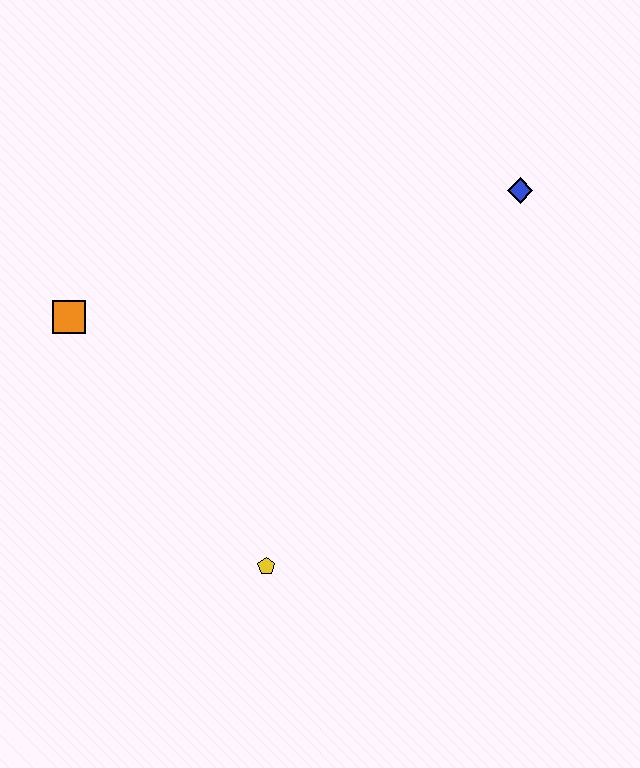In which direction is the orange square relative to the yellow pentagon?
The orange square is above the yellow pentagon.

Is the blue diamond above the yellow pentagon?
Yes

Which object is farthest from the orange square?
The blue diamond is farthest from the orange square.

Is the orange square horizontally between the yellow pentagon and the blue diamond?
No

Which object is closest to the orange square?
The yellow pentagon is closest to the orange square.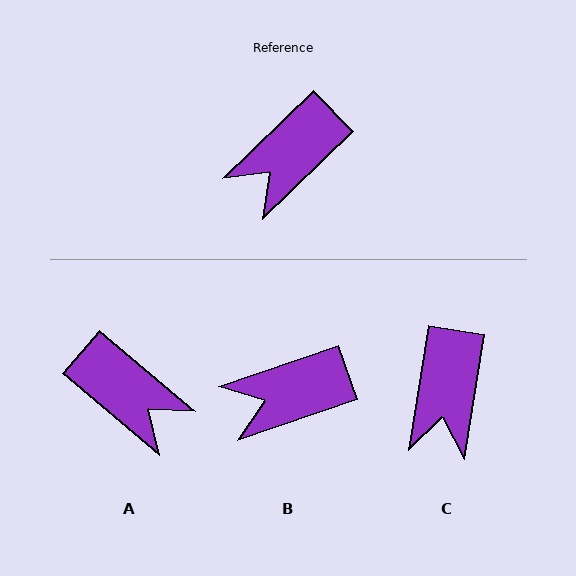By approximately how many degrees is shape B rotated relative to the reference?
Approximately 25 degrees clockwise.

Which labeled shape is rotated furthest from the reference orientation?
A, about 96 degrees away.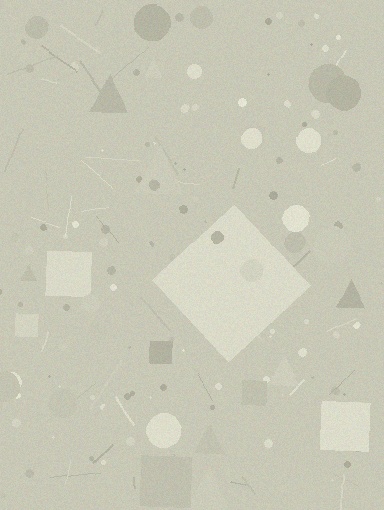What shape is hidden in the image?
A diamond is hidden in the image.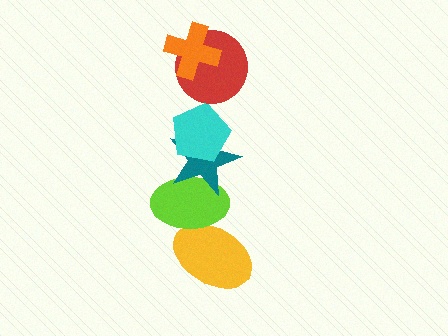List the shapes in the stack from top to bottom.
From top to bottom: the orange cross, the red circle, the cyan pentagon, the teal star, the lime ellipse, the yellow ellipse.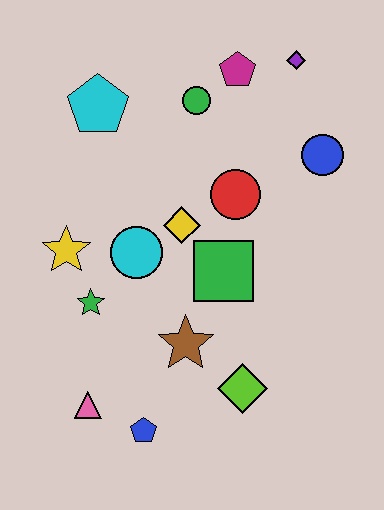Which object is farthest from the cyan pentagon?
The blue pentagon is farthest from the cyan pentagon.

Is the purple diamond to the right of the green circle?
Yes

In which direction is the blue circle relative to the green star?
The blue circle is to the right of the green star.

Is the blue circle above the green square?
Yes